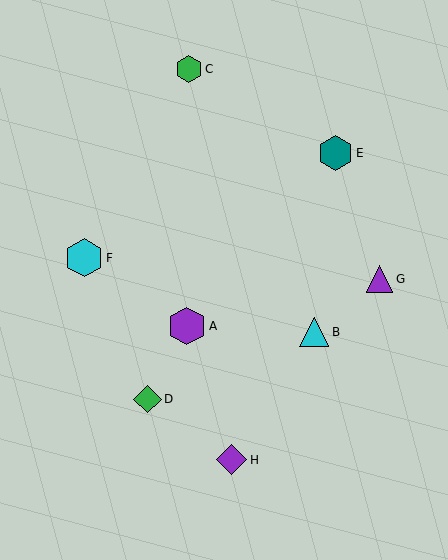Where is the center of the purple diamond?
The center of the purple diamond is at (232, 460).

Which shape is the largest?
The cyan hexagon (labeled F) is the largest.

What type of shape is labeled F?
Shape F is a cyan hexagon.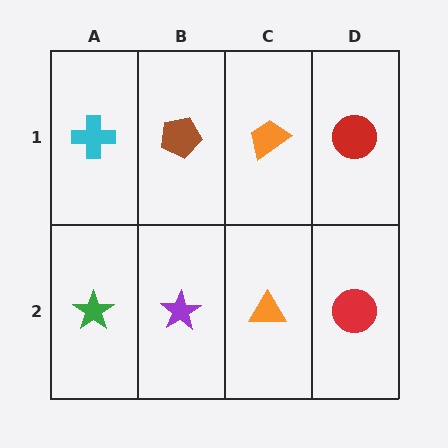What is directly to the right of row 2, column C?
A red circle.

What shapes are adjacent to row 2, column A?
A cyan cross (row 1, column A), a purple star (row 2, column B).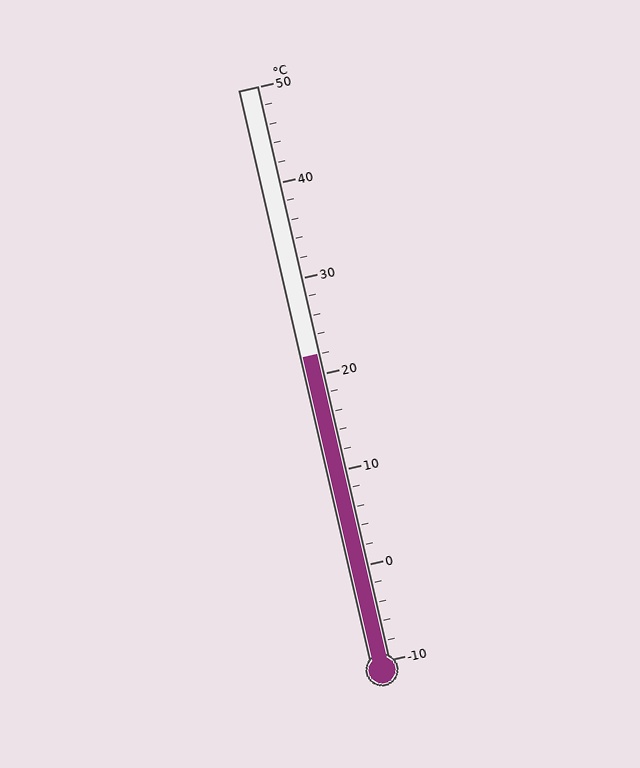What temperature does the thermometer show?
The thermometer shows approximately 22°C.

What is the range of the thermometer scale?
The thermometer scale ranges from -10°C to 50°C.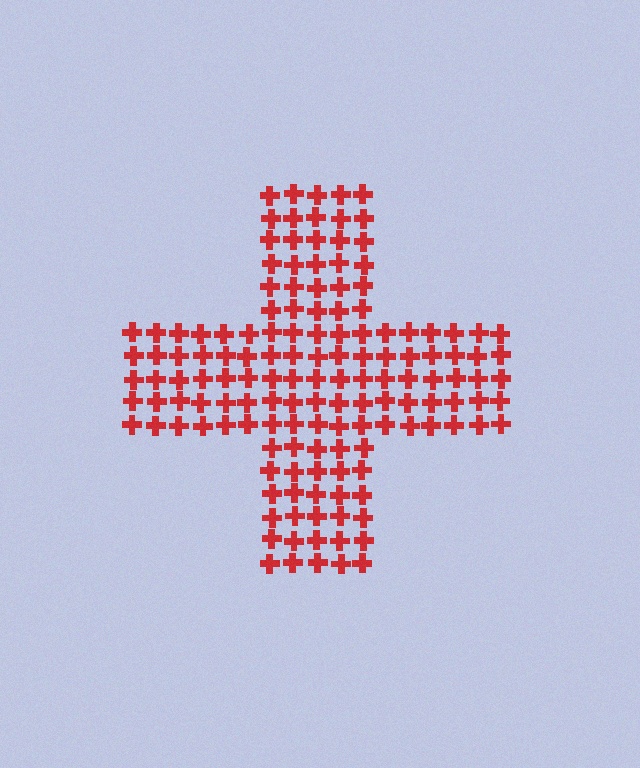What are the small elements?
The small elements are crosses.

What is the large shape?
The large shape is a cross.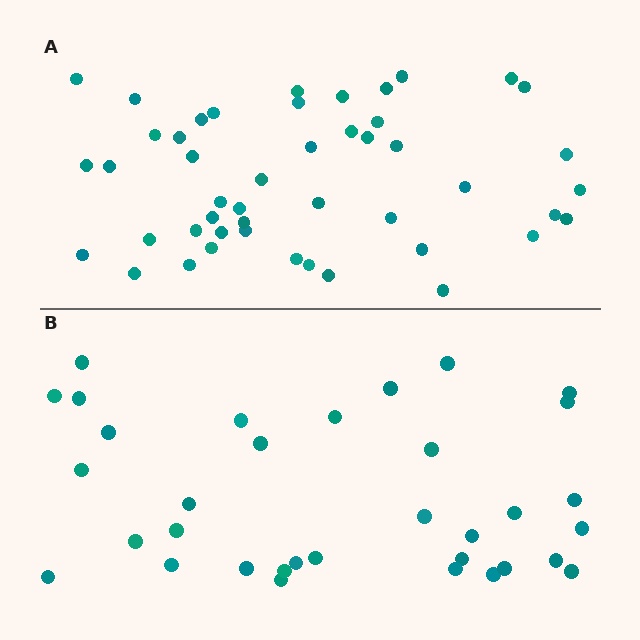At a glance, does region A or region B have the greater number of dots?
Region A (the top region) has more dots.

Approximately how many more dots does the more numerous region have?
Region A has approximately 15 more dots than region B.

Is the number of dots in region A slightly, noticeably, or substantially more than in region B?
Region A has noticeably more, but not dramatically so. The ratio is roughly 1.4 to 1.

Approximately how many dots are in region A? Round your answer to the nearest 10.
About 50 dots. (The exact count is 47, which rounds to 50.)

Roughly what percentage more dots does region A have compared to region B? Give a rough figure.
About 40% more.